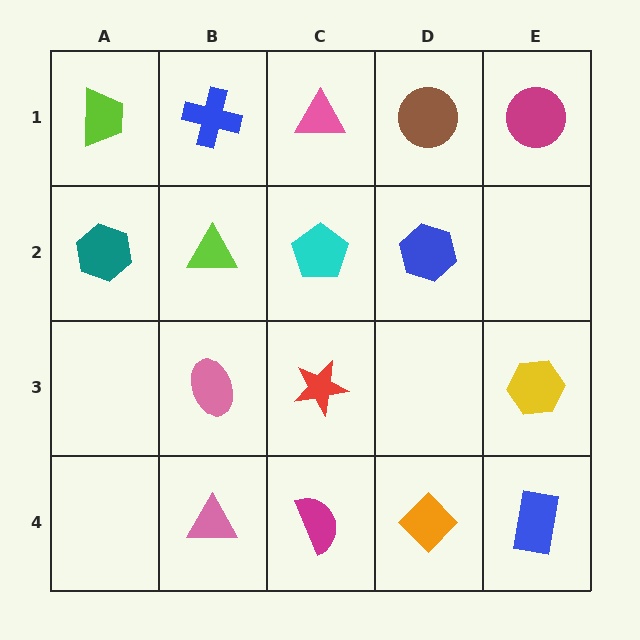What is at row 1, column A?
A lime trapezoid.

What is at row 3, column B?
A pink ellipse.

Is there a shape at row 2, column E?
No, that cell is empty.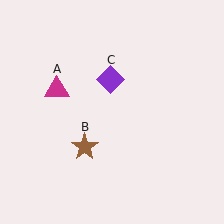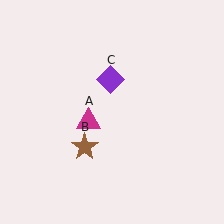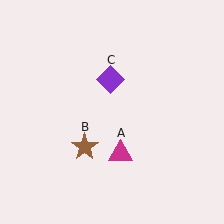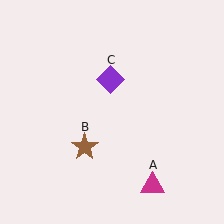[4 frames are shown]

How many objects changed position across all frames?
1 object changed position: magenta triangle (object A).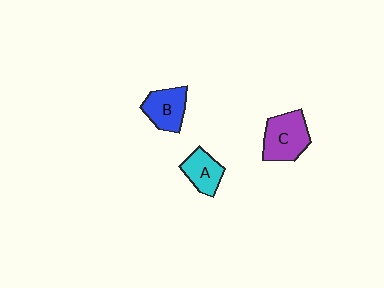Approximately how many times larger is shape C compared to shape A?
Approximately 1.5 times.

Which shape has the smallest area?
Shape A (cyan).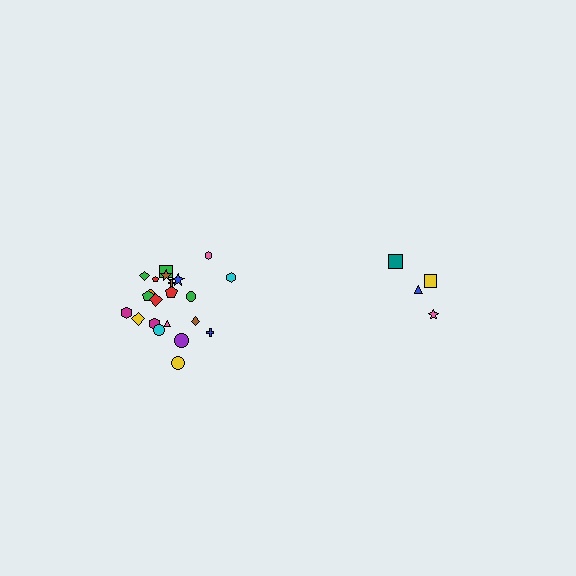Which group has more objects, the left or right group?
The left group.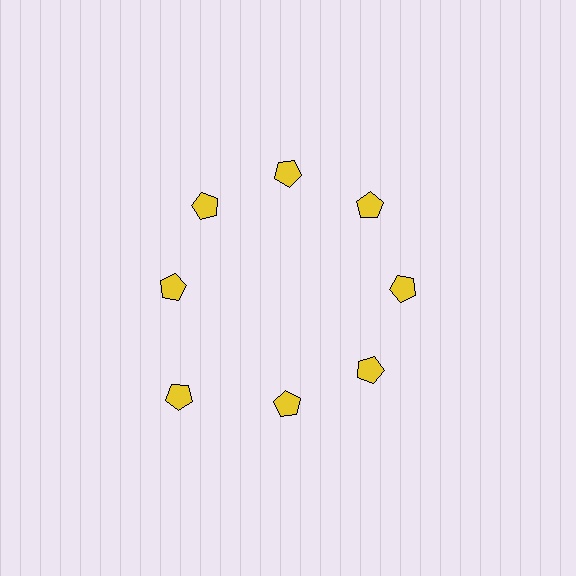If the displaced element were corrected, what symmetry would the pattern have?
It would have 8-fold rotational symmetry — the pattern would map onto itself every 45 degrees.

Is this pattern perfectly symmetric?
No. The 8 yellow pentagons are arranged in a ring, but one element near the 8 o'clock position is pushed outward from the center, breaking the 8-fold rotational symmetry.